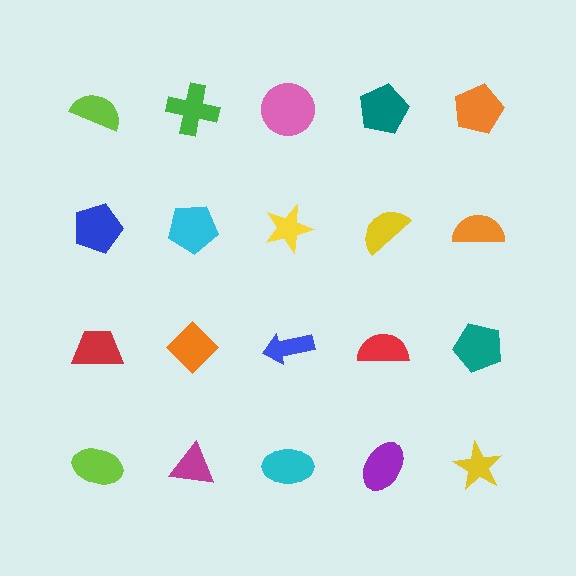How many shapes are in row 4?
5 shapes.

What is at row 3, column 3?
A blue arrow.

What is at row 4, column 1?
A lime ellipse.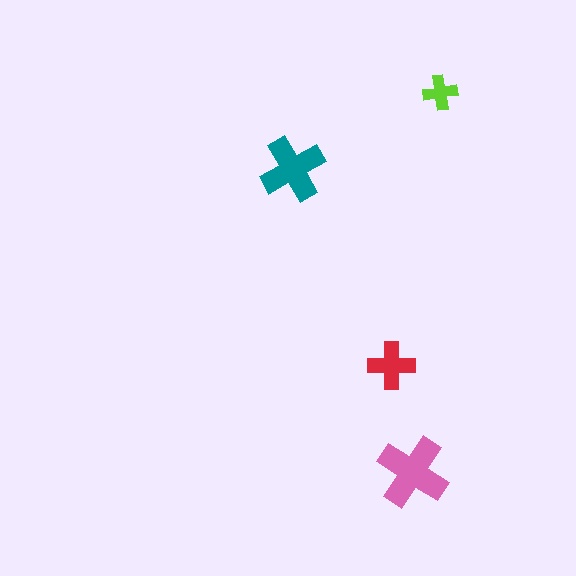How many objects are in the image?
There are 4 objects in the image.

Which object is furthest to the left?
The teal cross is leftmost.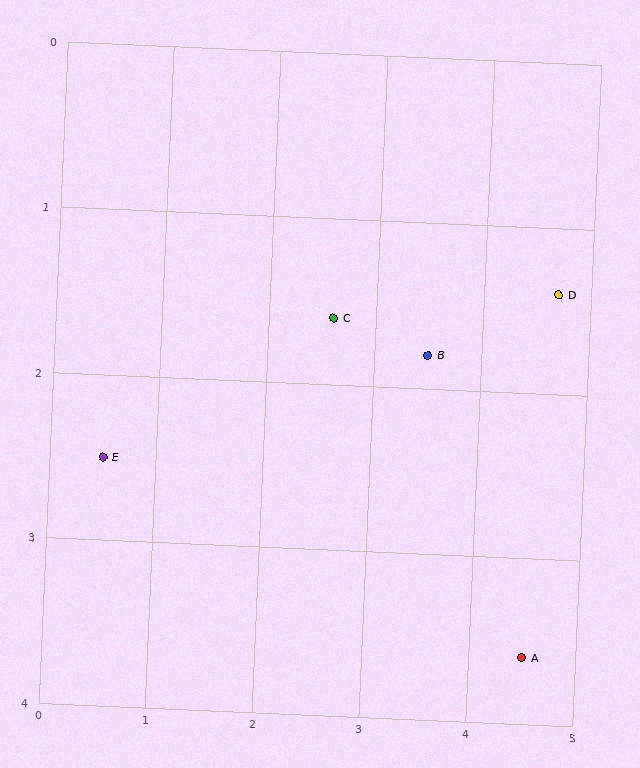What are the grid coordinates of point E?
Point E is at approximately (0.5, 2.5).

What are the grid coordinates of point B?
Point B is at approximately (3.5, 1.8).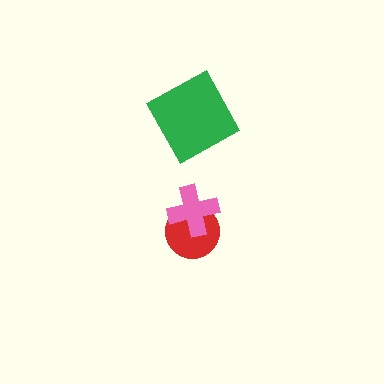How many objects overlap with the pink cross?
1 object overlaps with the pink cross.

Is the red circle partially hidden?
Yes, it is partially covered by another shape.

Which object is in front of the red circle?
The pink cross is in front of the red circle.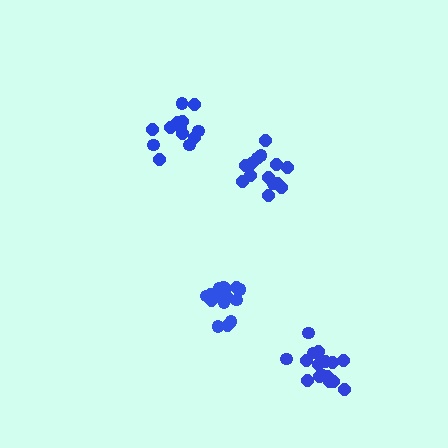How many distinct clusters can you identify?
There are 4 distinct clusters.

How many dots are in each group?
Group 1: 14 dots, Group 2: 16 dots, Group 3: 16 dots, Group 4: 13 dots (59 total).